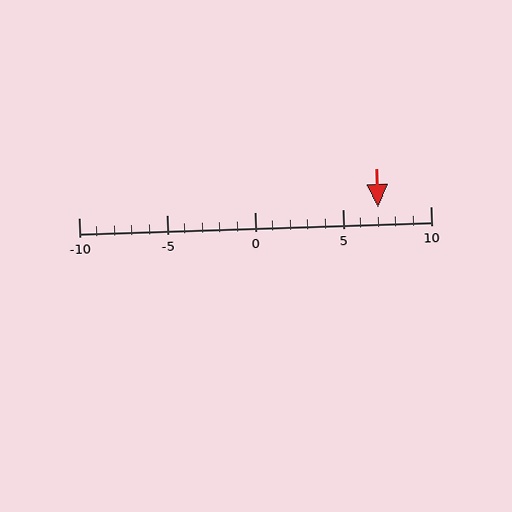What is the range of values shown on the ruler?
The ruler shows values from -10 to 10.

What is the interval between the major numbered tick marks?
The major tick marks are spaced 5 units apart.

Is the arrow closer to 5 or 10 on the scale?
The arrow is closer to 5.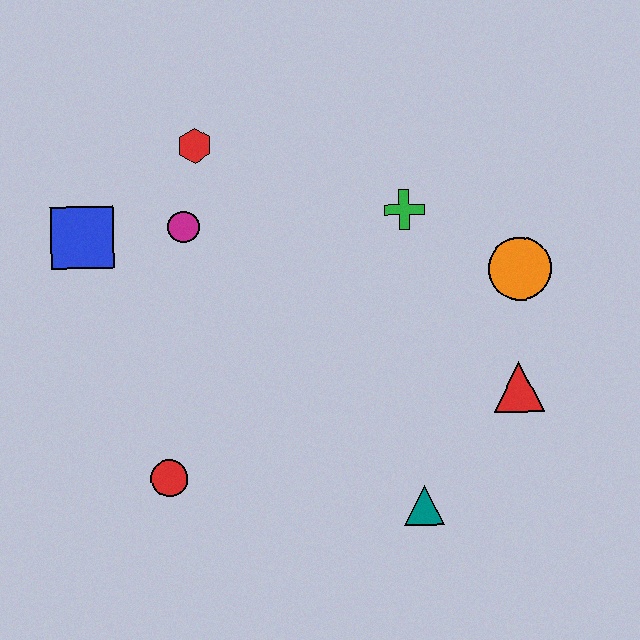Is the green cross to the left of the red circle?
No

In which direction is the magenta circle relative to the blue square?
The magenta circle is to the right of the blue square.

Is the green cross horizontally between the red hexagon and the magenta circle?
No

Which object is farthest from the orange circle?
The blue square is farthest from the orange circle.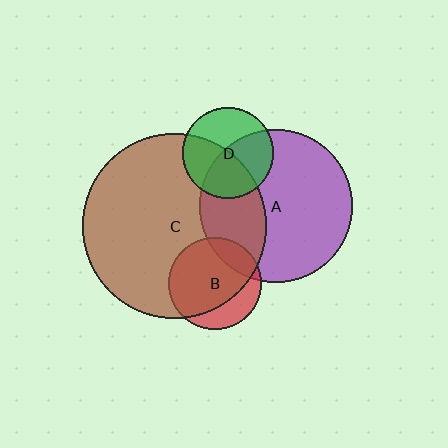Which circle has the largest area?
Circle C (brown).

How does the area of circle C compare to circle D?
Approximately 4.1 times.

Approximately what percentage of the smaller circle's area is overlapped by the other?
Approximately 75%.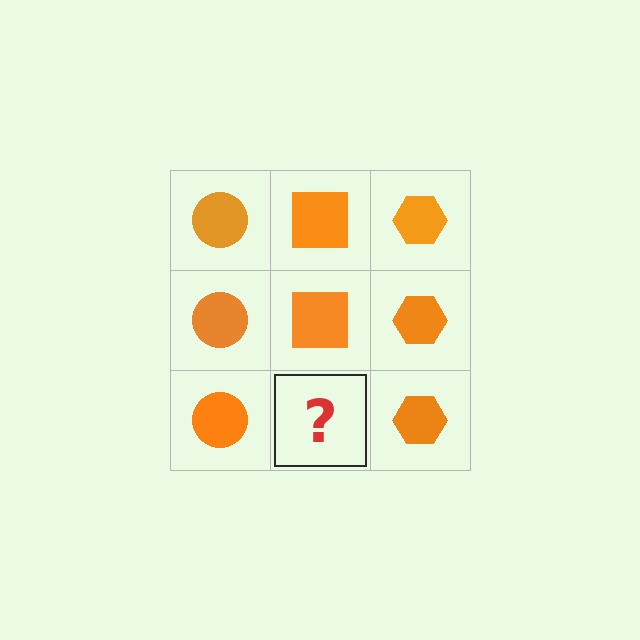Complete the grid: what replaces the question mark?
The question mark should be replaced with an orange square.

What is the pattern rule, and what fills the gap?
The rule is that each column has a consistent shape. The gap should be filled with an orange square.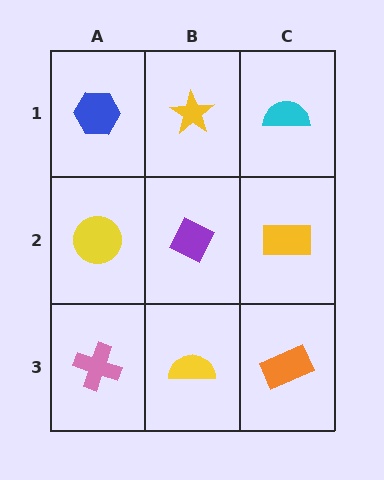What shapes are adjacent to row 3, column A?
A yellow circle (row 2, column A), a yellow semicircle (row 3, column B).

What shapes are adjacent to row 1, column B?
A purple diamond (row 2, column B), a blue hexagon (row 1, column A), a cyan semicircle (row 1, column C).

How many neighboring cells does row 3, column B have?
3.